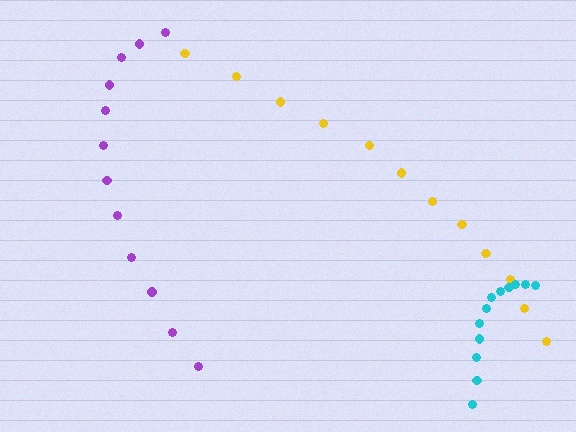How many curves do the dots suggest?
There are 3 distinct paths.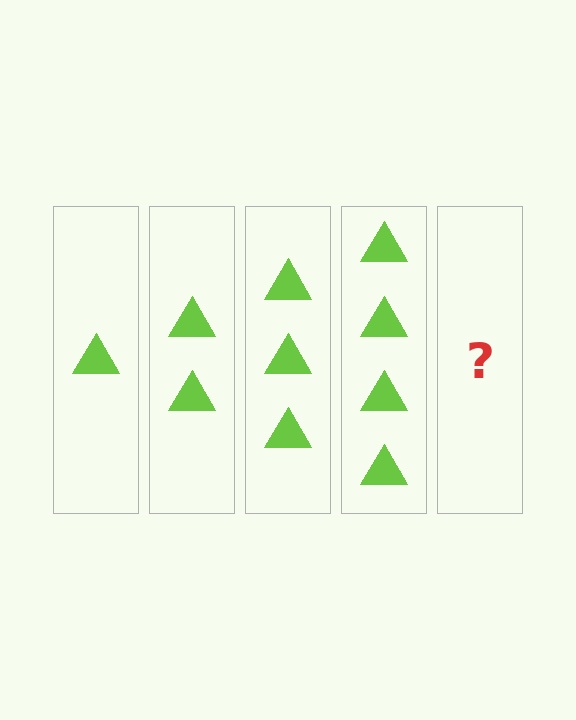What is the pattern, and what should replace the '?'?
The pattern is that each step adds one more triangle. The '?' should be 5 triangles.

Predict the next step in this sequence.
The next step is 5 triangles.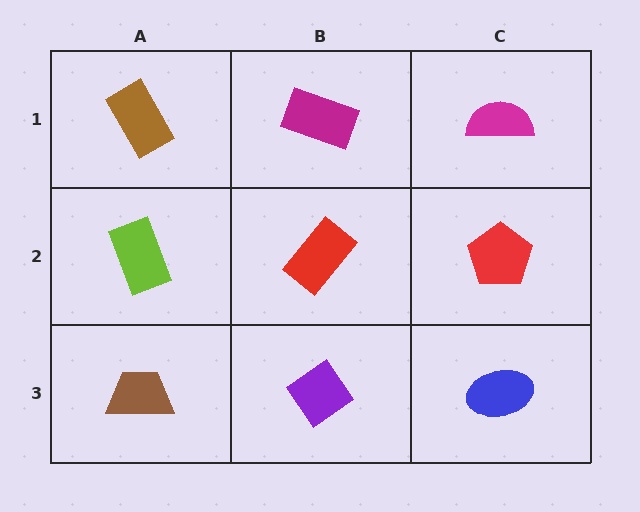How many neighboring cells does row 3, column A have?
2.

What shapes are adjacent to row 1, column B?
A red rectangle (row 2, column B), a brown rectangle (row 1, column A), a magenta semicircle (row 1, column C).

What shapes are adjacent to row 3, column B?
A red rectangle (row 2, column B), a brown trapezoid (row 3, column A), a blue ellipse (row 3, column C).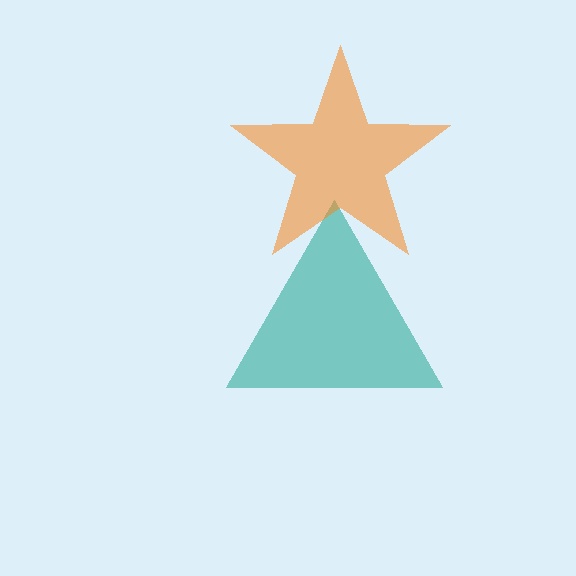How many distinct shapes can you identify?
There are 2 distinct shapes: a teal triangle, an orange star.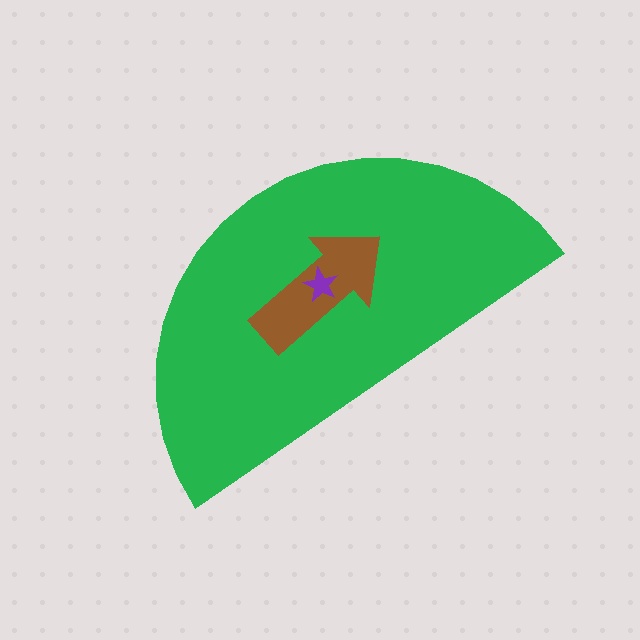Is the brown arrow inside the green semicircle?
Yes.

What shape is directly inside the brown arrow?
The purple star.